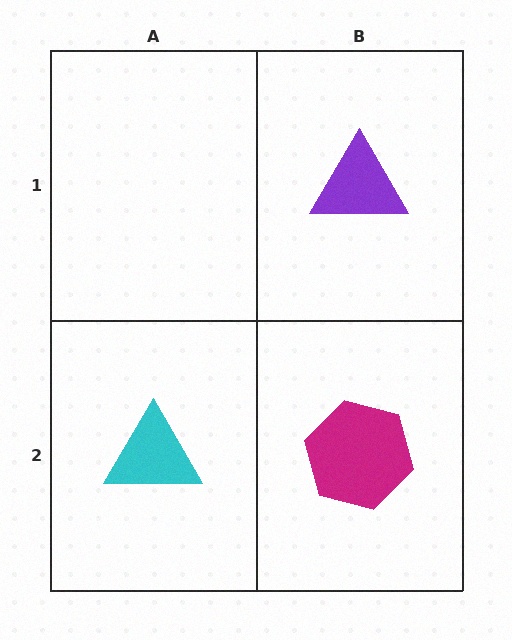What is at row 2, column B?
A magenta hexagon.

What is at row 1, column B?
A purple triangle.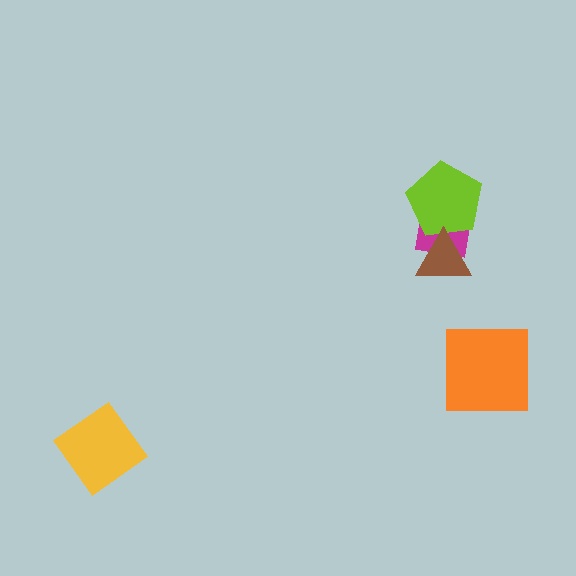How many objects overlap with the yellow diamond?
0 objects overlap with the yellow diamond.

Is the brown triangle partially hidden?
No, no other shape covers it.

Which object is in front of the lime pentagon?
The brown triangle is in front of the lime pentagon.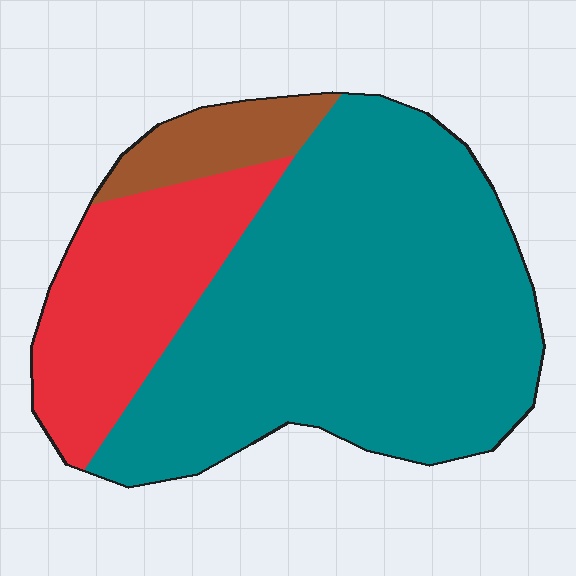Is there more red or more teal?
Teal.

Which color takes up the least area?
Brown, at roughly 10%.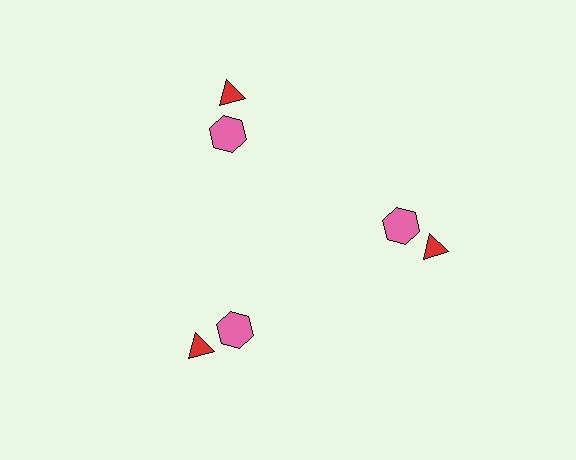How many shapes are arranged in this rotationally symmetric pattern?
There are 6 shapes, arranged in 3 groups of 2.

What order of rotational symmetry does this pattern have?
This pattern has 3-fold rotational symmetry.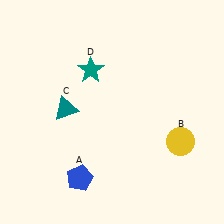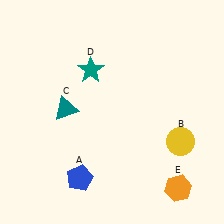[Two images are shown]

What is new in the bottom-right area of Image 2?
An orange hexagon (E) was added in the bottom-right area of Image 2.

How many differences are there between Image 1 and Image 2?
There is 1 difference between the two images.